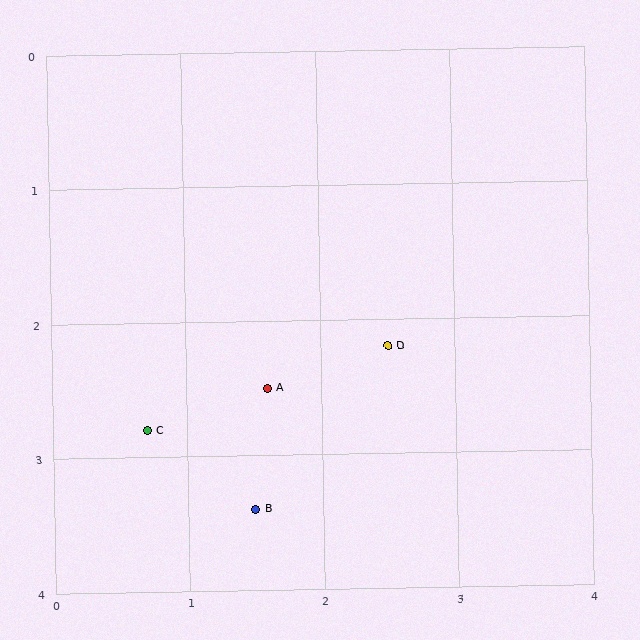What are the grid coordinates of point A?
Point A is at approximately (1.6, 2.5).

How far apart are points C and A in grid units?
Points C and A are about 0.9 grid units apart.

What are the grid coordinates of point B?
Point B is at approximately (1.5, 3.4).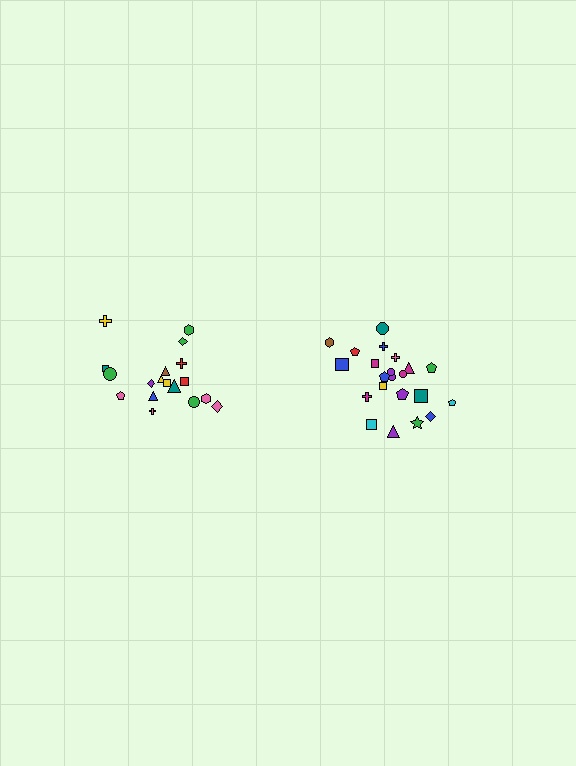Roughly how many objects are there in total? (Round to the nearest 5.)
Roughly 40 objects in total.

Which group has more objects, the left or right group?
The right group.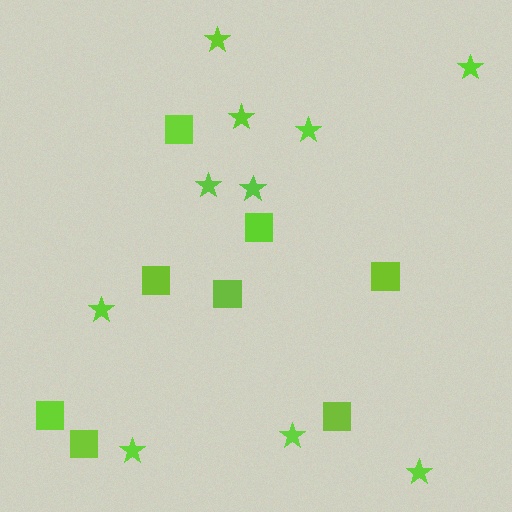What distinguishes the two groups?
There are 2 groups: one group of stars (10) and one group of squares (8).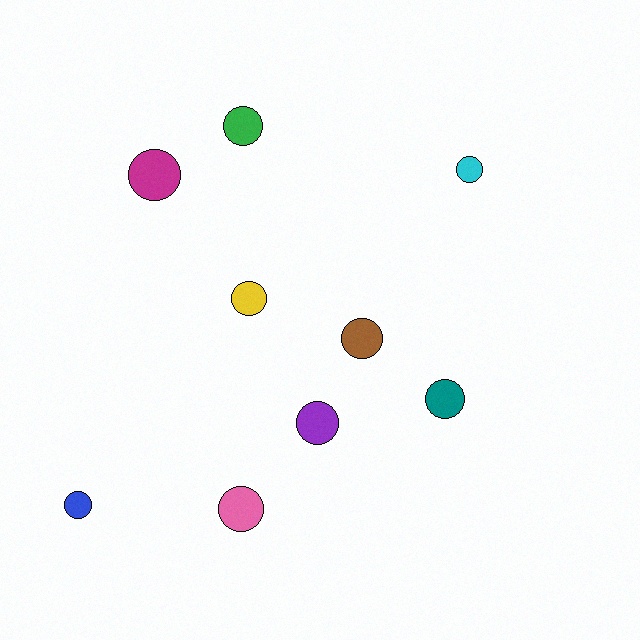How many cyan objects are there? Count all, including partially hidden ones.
There is 1 cyan object.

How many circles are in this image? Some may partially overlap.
There are 9 circles.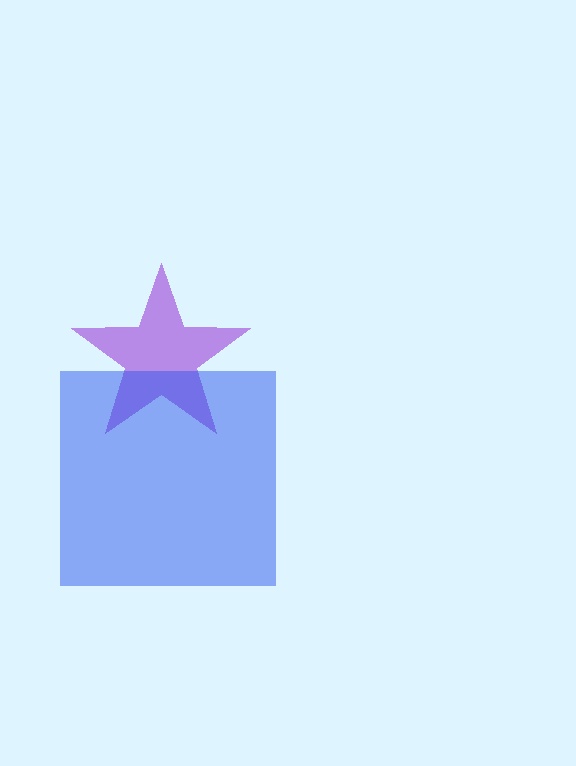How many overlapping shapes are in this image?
There are 2 overlapping shapes in the image.